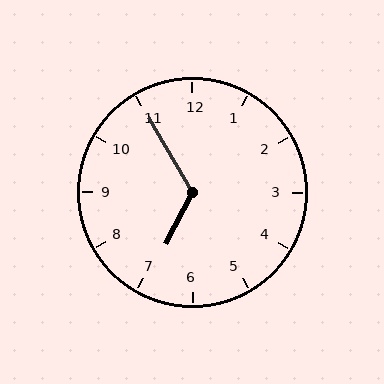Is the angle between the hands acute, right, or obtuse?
It is obtuse.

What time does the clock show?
6:55.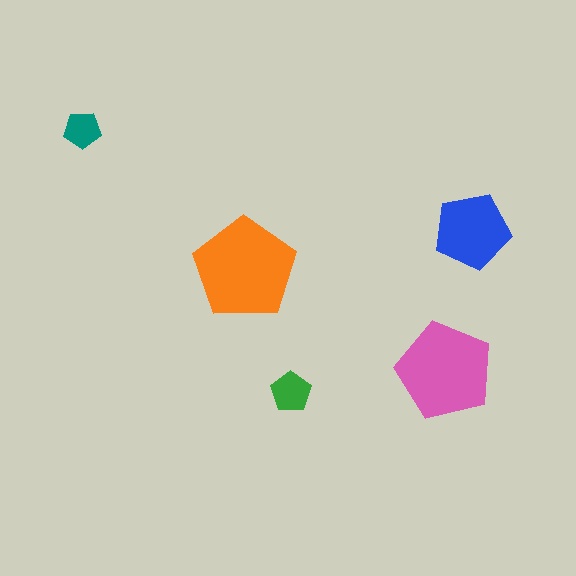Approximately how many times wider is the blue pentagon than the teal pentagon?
About 2 times wider.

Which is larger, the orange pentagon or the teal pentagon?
The orange one.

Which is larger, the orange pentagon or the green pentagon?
The orange one.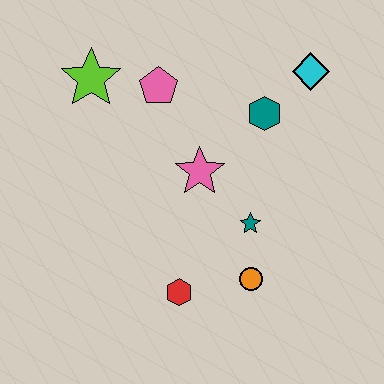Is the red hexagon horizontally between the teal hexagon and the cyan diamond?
No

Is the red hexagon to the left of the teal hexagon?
Yes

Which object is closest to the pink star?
The teal star is closest to the pink star.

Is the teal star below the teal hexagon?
Yes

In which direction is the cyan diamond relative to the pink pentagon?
The cyan diamond is to the right of the pink pentagon.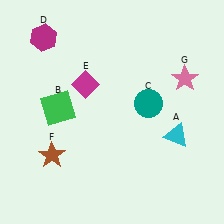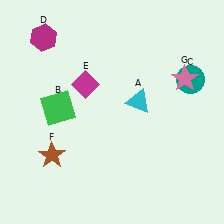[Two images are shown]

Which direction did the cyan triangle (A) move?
The cyan triangle (A) moved left.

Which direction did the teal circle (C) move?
The teal circle (C) moved right.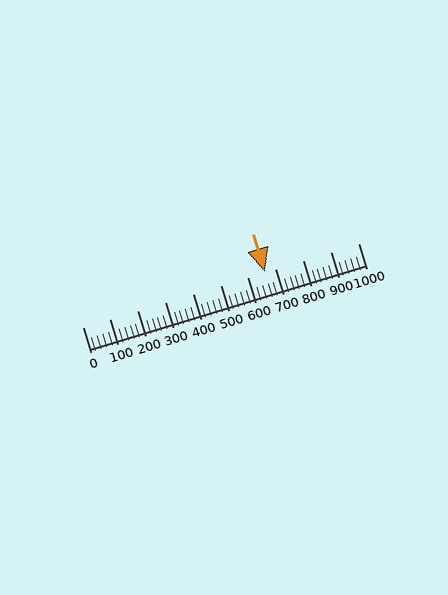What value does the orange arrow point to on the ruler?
The orange arrow points to approximately 660.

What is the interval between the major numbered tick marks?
The major tick marks are spaced 100 units apart.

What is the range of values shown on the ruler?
The ruler shows values from 0 to 1000.